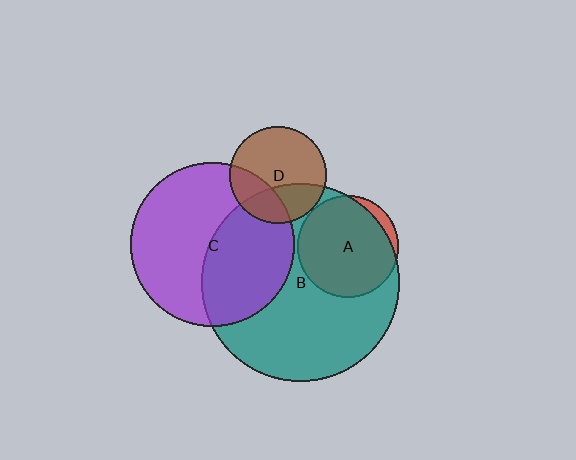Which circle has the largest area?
Circle B (teal).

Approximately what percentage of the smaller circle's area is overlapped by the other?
Approximately 90%.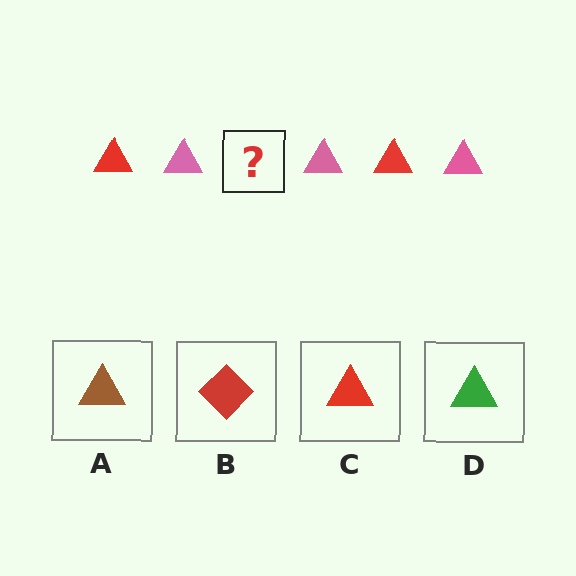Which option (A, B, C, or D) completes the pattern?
C.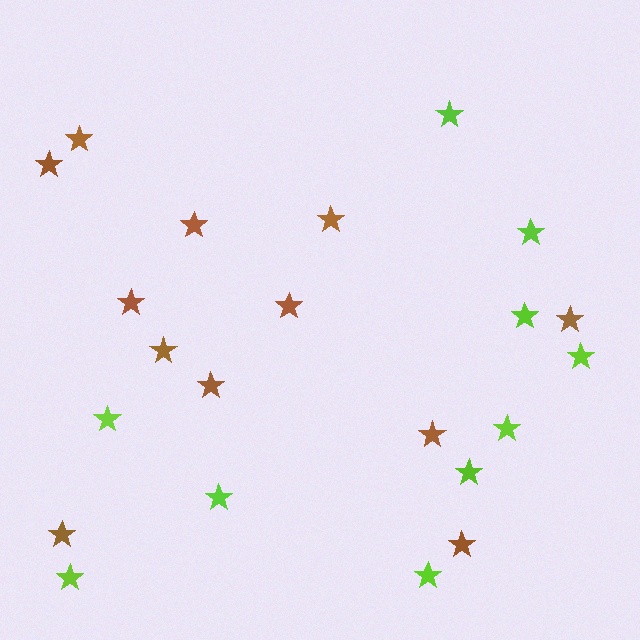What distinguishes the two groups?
There are 2 groups: one group of brown stars (12) and one group of lime stars (10).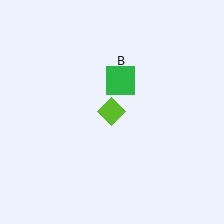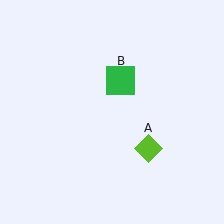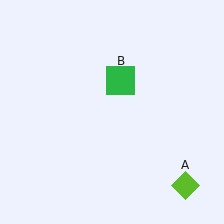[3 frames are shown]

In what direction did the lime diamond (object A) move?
The lime diamond (object A) moved down and to the right.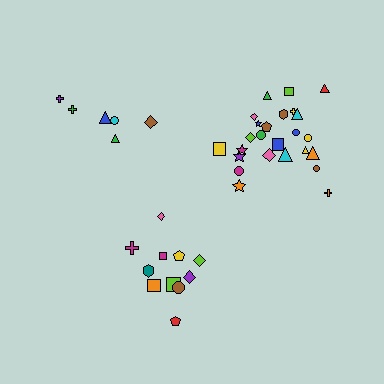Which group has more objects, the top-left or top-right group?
The top-right group.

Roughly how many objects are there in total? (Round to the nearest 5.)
Roughly 45 objects in total.